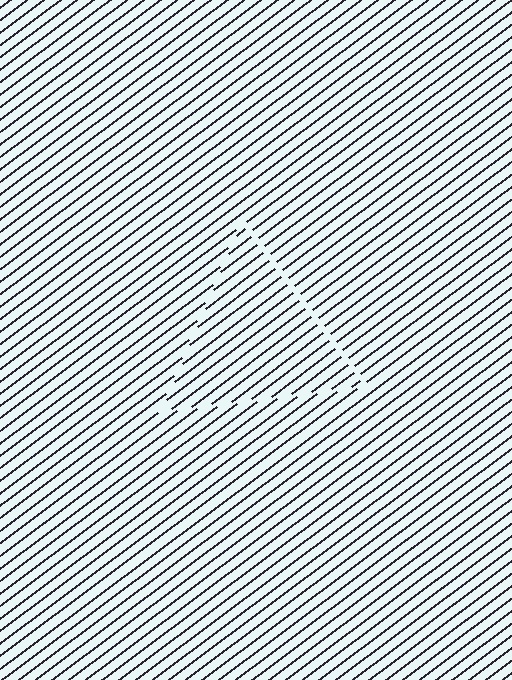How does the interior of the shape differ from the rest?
The interior of the shape contains the same grating, shifted by half a period — the contour is defined by the phase discontinuity where line-ends from the inner and outer gratings abut.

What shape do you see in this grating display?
An illusory triangle. The interior of the shape contains the same grating, shifted by half a period — the contour is defined by the phase discontinuity where line-ends from the inner and outer gratings abut.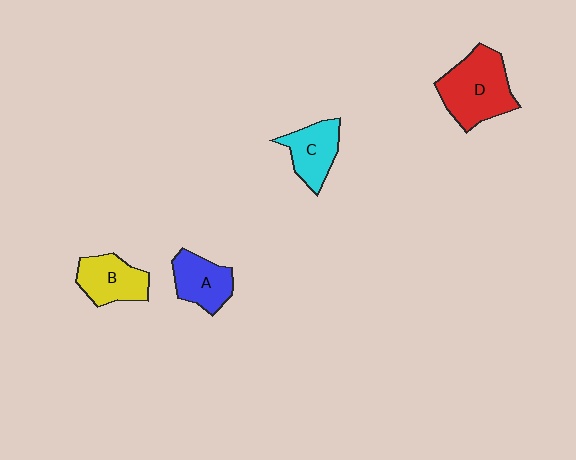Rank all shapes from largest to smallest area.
From largest to smallest: D (red), B (yellow), C (cyan), A (blue).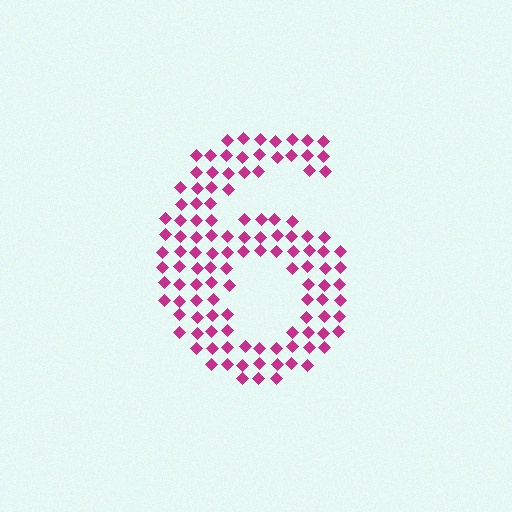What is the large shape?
The large shape is the digit 6.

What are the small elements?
The small elements are diamonds.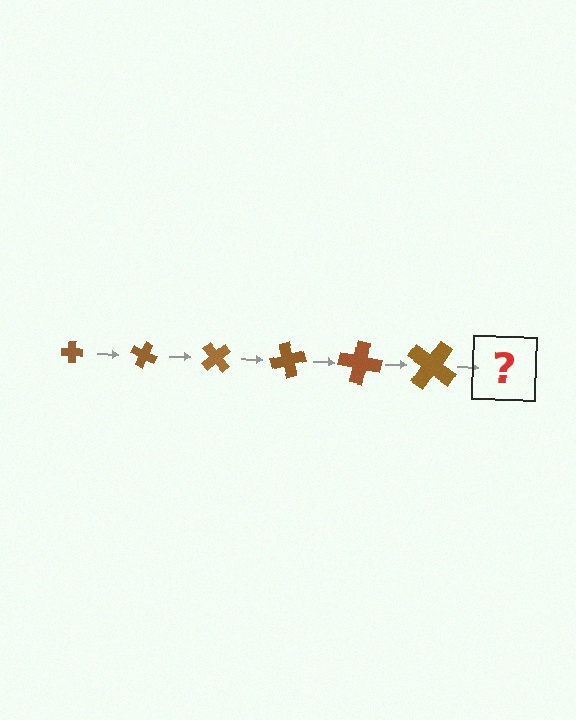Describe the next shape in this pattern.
It should be a cross, larger than the previous one and rotated 150 degrees from the start.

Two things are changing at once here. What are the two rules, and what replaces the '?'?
The two rules are that the cross grows larger each step and it rotates 25 degrees each step. The '?' should be a cross, larger than the previous one and rotated 150 degrees from the start.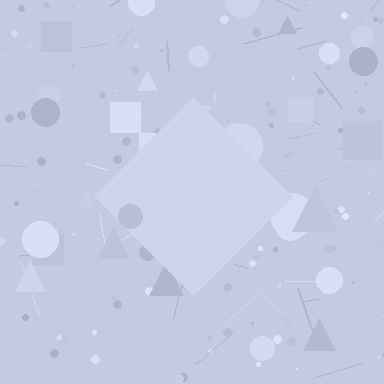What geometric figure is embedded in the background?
A diamond is embedded in the background.